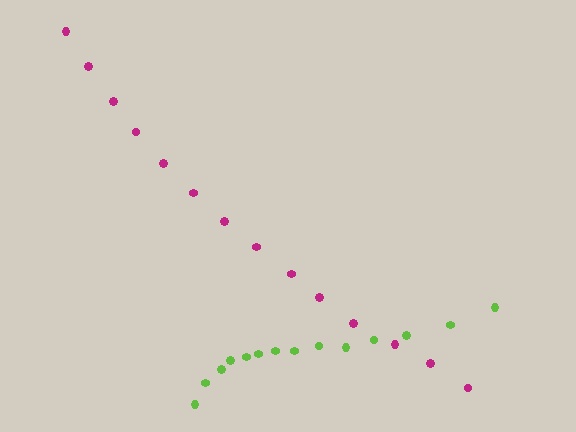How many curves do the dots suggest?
There are 2 distinct paths.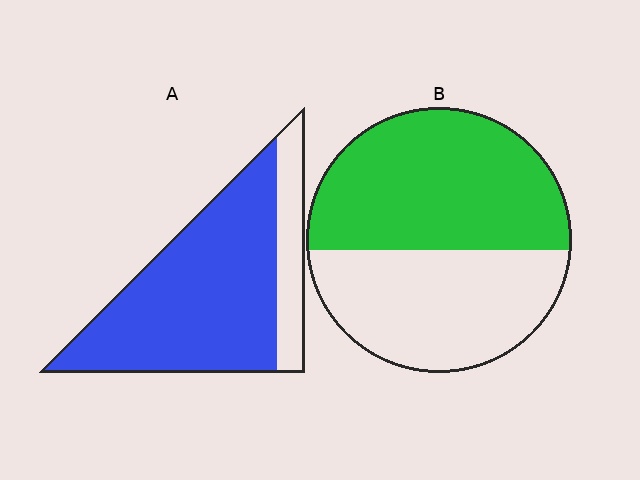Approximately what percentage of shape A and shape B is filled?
A is approximately 80% and B is approximately 55%.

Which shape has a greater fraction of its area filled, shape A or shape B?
Shape A.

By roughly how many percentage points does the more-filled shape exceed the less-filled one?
By roughly 25 percentage points (A over B).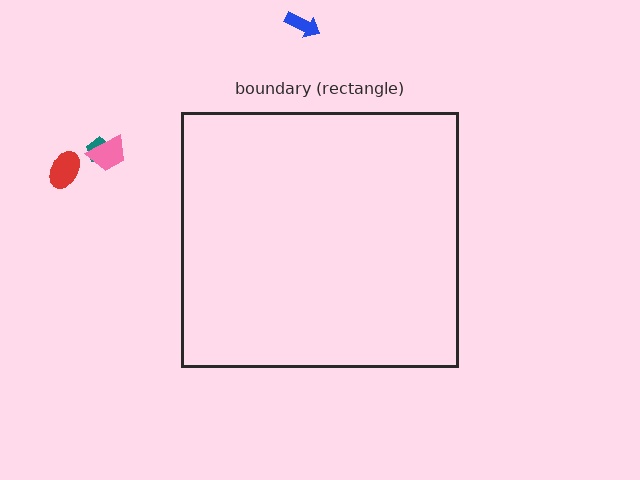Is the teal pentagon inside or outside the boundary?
Outside.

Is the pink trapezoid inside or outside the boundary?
Outside.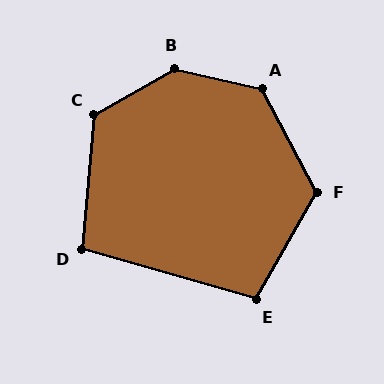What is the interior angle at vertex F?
Approximately 123 degrees (obtuse).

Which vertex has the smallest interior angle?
D, at approximately 100 degrees.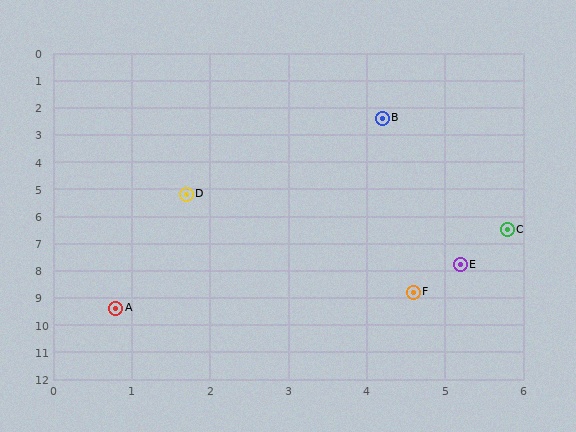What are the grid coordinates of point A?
Point A is at approximately (0.8, 9.4).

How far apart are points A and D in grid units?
Points A and D are about 4.3 grid units apart.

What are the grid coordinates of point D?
Point D is at approximately (1.7, 5.2).